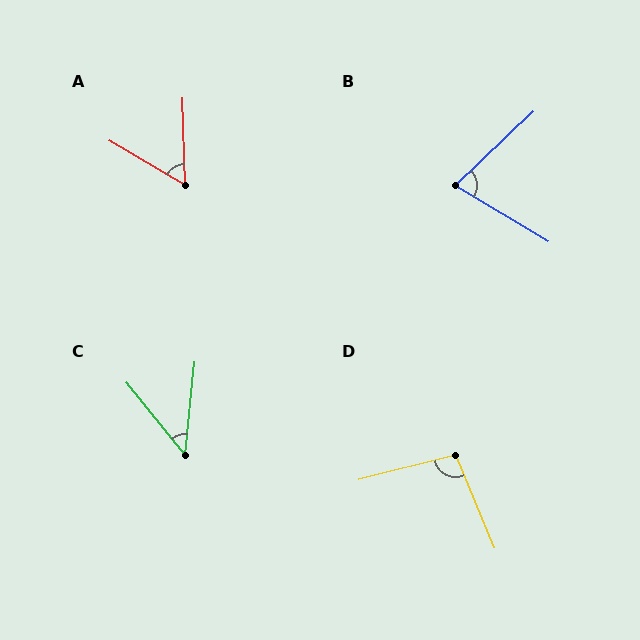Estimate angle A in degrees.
Approximately 58 degrees.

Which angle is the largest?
D, at approximately 99 degrees.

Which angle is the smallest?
C, at approximately 45 degrees.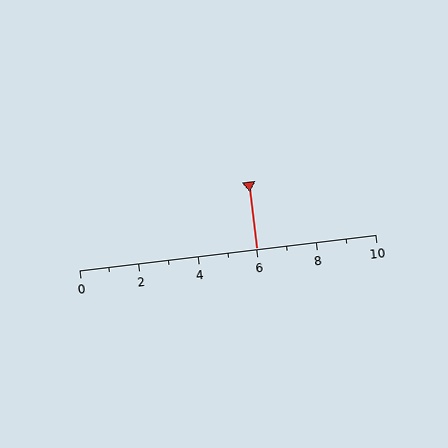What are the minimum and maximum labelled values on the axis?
The axis runs from 0 to 10.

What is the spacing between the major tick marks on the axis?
The major ticks are spaced 2 apart.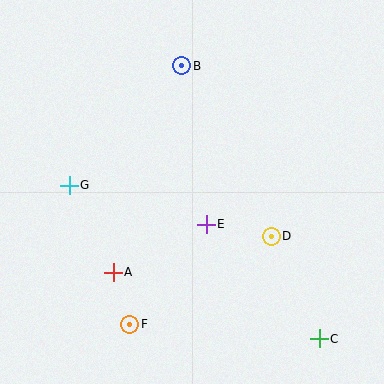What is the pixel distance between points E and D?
The distance between E and D is 66 pixels.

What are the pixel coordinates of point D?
Point D is at (271, 236).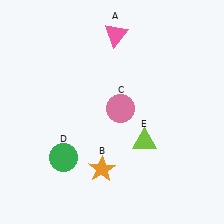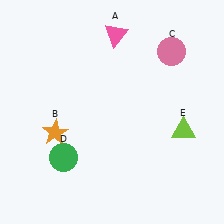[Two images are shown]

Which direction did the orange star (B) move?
The orange star (B) moved left.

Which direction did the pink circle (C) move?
The pink circle (C) moved up.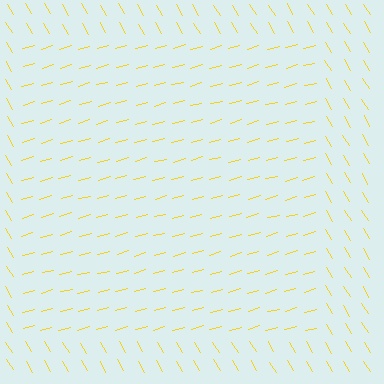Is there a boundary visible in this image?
Yes, there is a texture boundary formed by a change in line orientation.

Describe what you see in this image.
The image is filled with small yellow line segments. A rectangle region in the image has lines oriented differently from the surrounding lines, creating a visible texture boundary.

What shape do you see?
I see a rectangle.